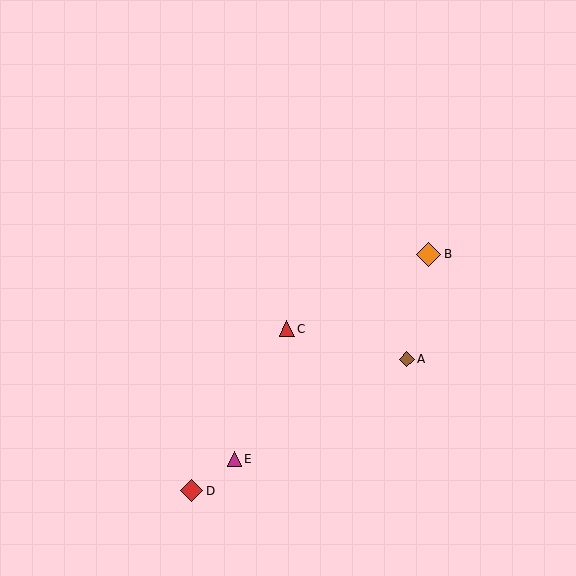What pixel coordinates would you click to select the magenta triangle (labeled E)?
Click at (234, 459) to select the magenta triangle E.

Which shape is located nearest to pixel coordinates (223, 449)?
The magenta triangle (labeled E) at (234, 459) is nearest to that location.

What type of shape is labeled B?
Shape B is an orange diamond.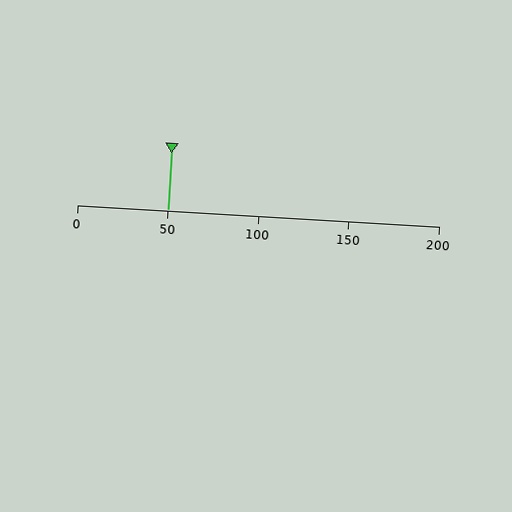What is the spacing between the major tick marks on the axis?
The major ticks are spaced 50 apart.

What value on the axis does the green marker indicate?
The marker indicates approximately 50.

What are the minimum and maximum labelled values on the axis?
The axis runs from 0 to 200.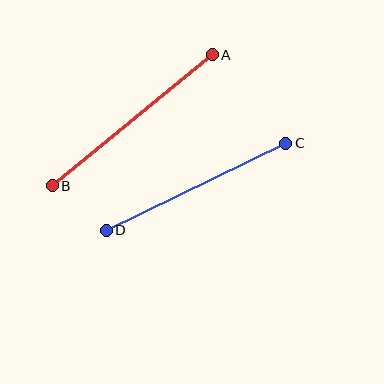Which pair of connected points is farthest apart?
Points A and B are farthest apart.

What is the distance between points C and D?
The distance is approximately 200 pixels.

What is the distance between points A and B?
The distance is approximately 207 pixels.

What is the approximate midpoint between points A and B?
The midpoint is at approximately (132, 120) pixels.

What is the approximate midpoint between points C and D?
The midpoint is at approximately (196, 187) pixels.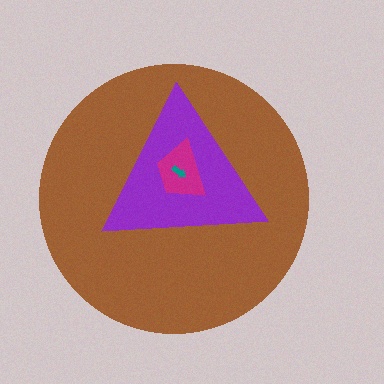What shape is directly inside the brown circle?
The purple triangle.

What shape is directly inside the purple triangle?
The magenta trapezoid.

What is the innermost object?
The teal arrow.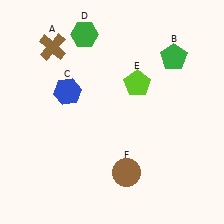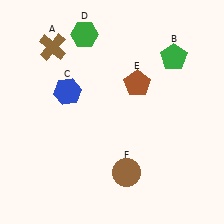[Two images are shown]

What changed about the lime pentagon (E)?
In Image 1, E is lime. In Image 2, it changed to brown.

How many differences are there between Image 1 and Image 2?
There is 1 difference between the two images.